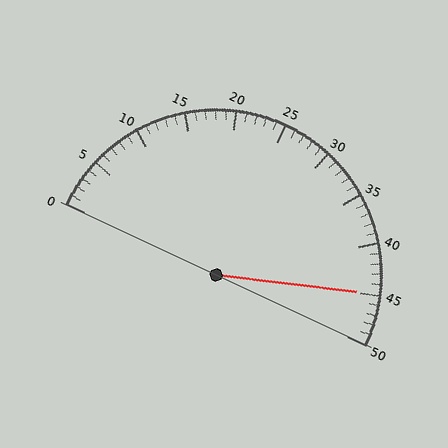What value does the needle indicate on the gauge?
The needle indicates approximately 45.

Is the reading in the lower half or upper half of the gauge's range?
The reading is in the upper half of the range (0 to 50).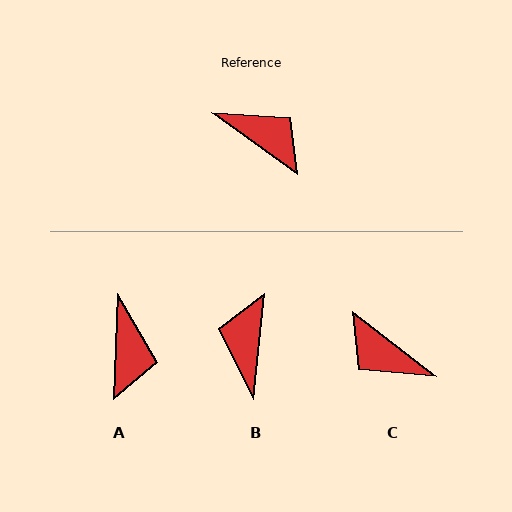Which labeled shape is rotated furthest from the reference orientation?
C, about 178 degrees away.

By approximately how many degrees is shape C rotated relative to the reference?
Approximately 178 degrees counter-clockwise.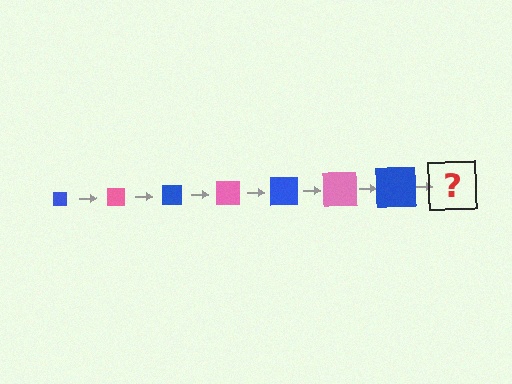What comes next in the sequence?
The next element should be a pink square, larger than the previous one.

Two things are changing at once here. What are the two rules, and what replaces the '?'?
The two rules are that the square grows larger each step and the color cycles through blue and pink. The '?' should be a pink square, larger than the previous one.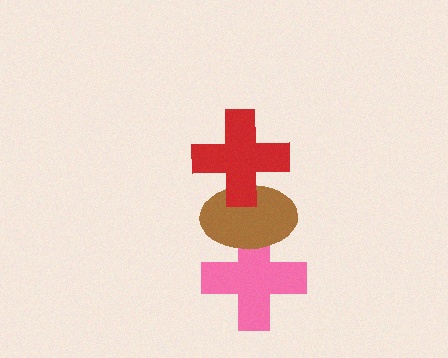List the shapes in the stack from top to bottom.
From top to bottom: the red cross, the brown ellipse, the pink cross.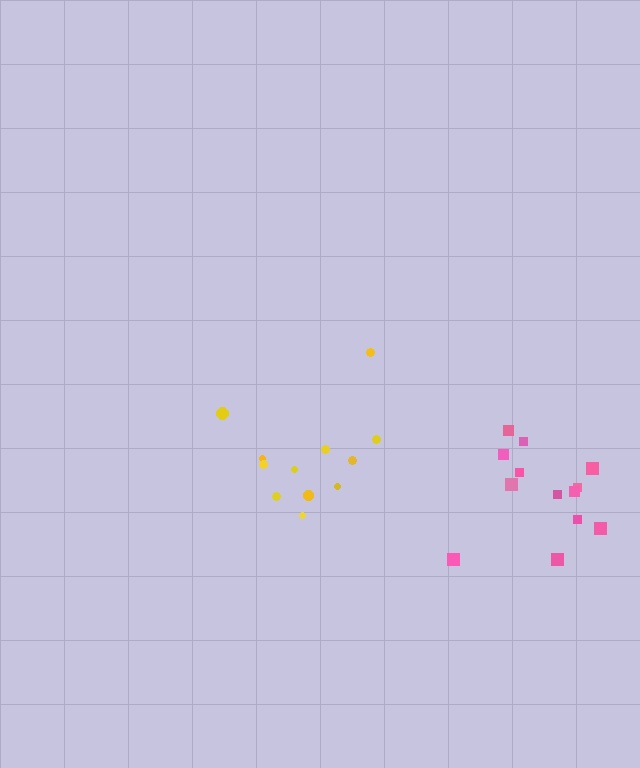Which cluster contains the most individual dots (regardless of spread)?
Pink (13).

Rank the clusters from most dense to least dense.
pink, yellow.